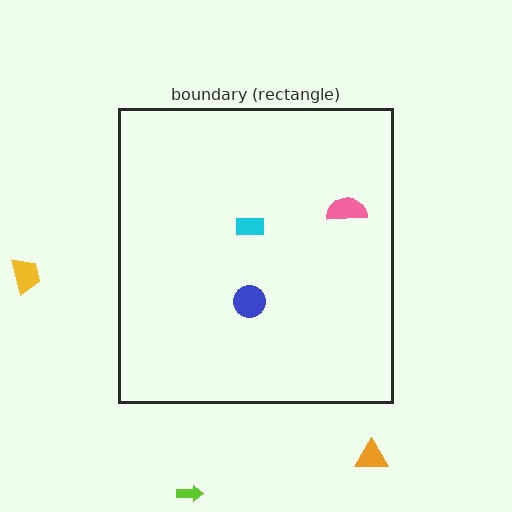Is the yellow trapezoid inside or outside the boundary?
Outside.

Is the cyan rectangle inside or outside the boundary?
Inside.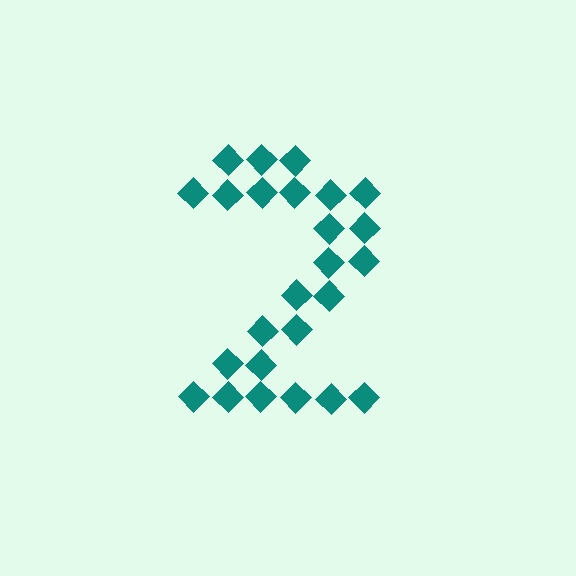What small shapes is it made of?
It is made of small diamonds.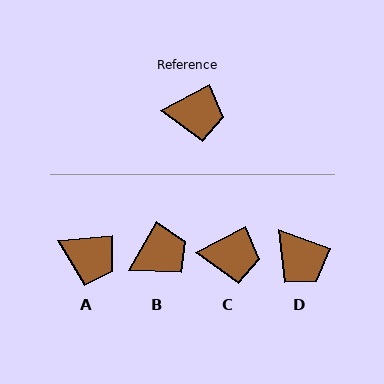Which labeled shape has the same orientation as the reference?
C.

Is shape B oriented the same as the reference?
No, it is off by about 34 degrees.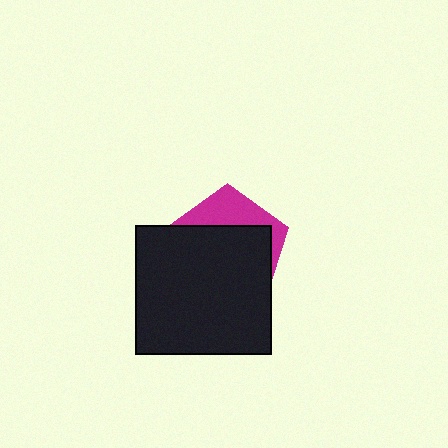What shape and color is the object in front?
The object in front is a black rectangle.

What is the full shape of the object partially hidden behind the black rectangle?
The partially hidden object is a magenta pentagon.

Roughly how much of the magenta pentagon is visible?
A small part of it is visible (roughly 30%).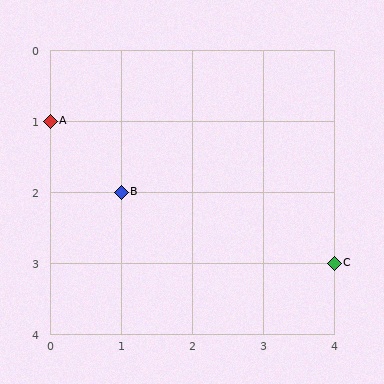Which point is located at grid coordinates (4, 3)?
Point C is at (4, 3).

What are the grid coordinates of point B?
Point B is at grid coordinates (1, 2).